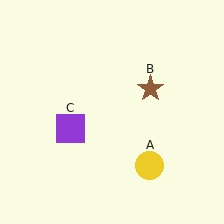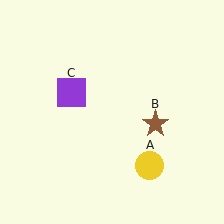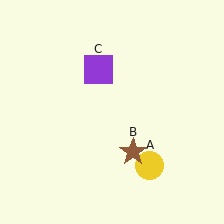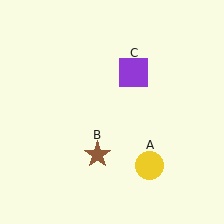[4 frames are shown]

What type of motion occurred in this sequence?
The brown star (object B), purple square (object C) rotated clockwise around the center of the scene.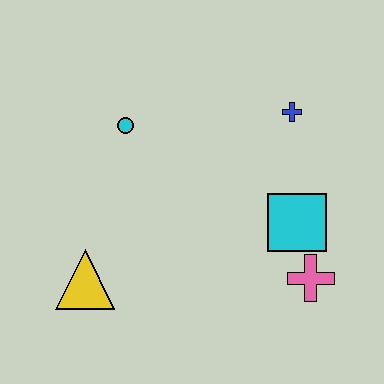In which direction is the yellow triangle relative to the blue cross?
The yellow triangle is to the left of the blue cross.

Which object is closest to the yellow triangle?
The cyan circle is closest to the yellow triangle.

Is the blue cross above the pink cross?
Yes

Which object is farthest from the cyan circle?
The pink cross is farthest from the cyan circle.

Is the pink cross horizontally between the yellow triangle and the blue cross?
No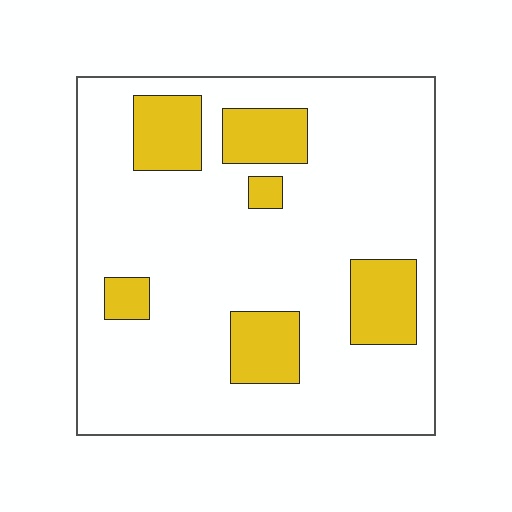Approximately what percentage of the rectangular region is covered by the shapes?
Approximately 20%.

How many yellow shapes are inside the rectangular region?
6.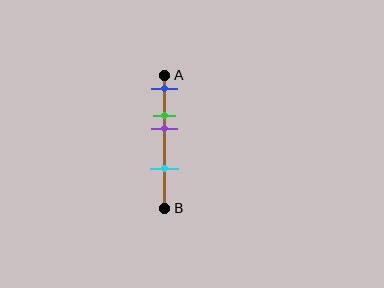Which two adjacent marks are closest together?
The green and purple marks are the closest adjacent pair.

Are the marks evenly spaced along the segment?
No, the marks are not evenly spaced.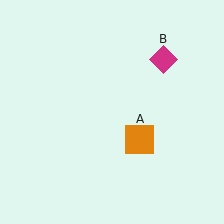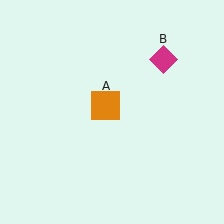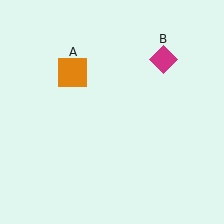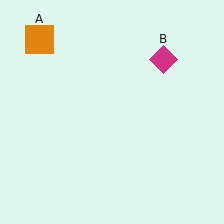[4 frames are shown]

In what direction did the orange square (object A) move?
The orange square (object A) moved up and to the left.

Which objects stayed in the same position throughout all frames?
Magenta diamond (object B) remained stationary.